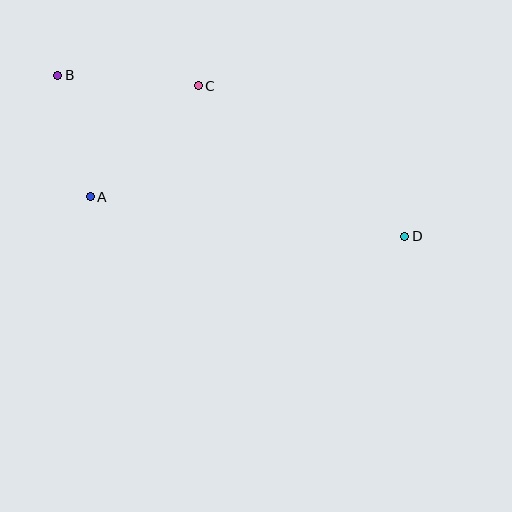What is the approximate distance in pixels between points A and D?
The distance between A and D is approximately 317 pixels.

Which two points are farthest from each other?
Points B and D are farthest from each other.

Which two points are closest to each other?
Points A and B are closest to each other.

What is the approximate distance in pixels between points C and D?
The distance between C and D is approximately 256 pixels.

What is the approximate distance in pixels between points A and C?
The distance between A and C is approximately 155 pixels.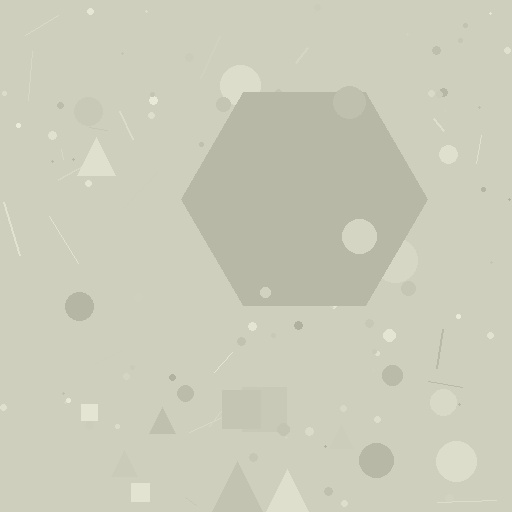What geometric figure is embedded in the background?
A hexagon is embedded in the background.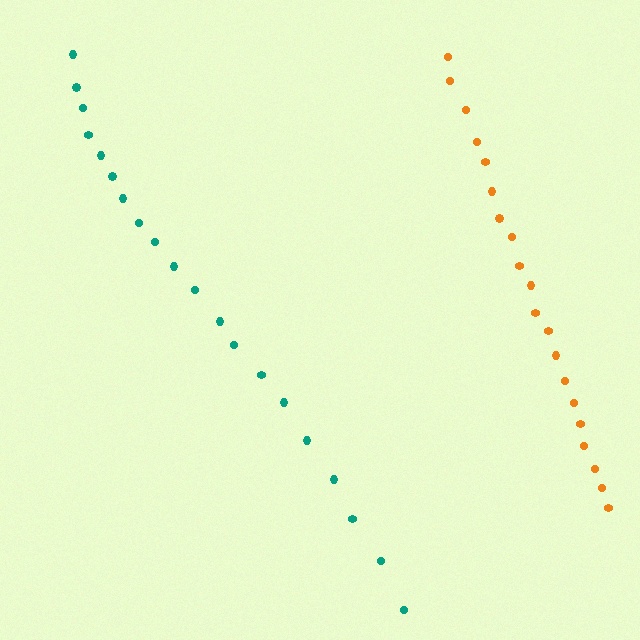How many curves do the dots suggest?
There are 2 distinct paths.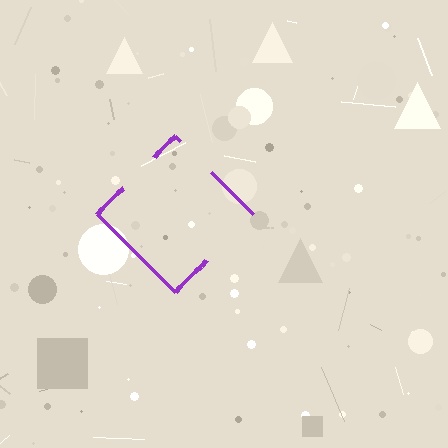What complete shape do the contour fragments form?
The contour fragments form a diamond.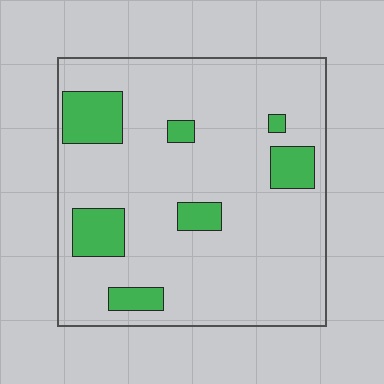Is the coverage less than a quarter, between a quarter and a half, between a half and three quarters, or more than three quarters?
Less than a quarter.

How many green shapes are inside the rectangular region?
7.